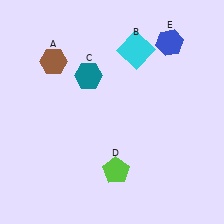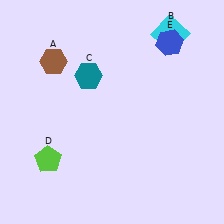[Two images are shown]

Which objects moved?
The objects that moved are: the cyan square (B), the lime pentagon (D).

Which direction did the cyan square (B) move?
The cyan square (B) moved right.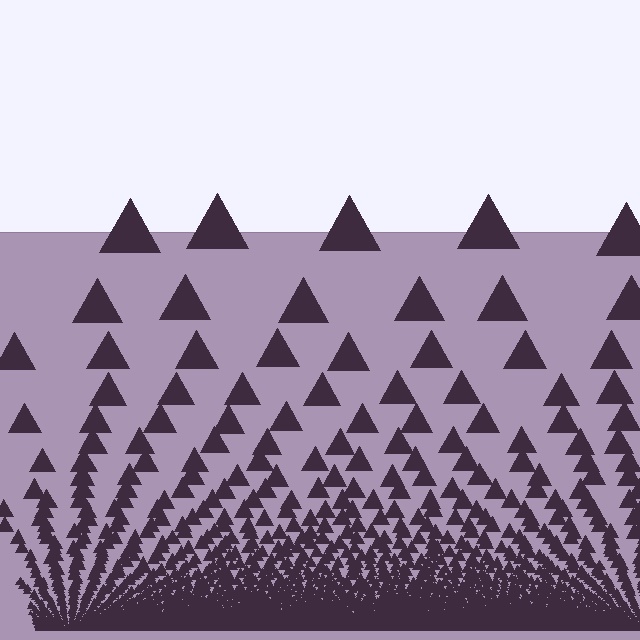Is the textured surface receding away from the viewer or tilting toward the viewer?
The surface appears to tilt toward the viewer. Texture elements get larger and sparser toward the top.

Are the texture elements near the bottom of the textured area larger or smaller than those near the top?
Smaller. The gradient is inverted — elements near the bottom are smaller and denser.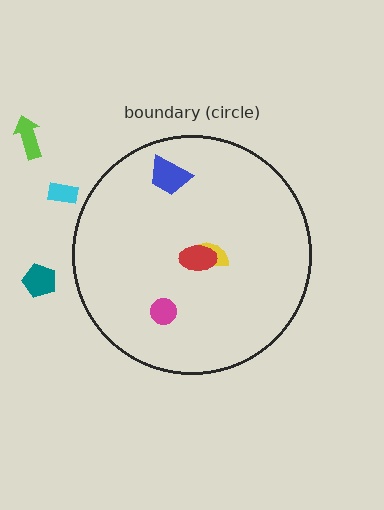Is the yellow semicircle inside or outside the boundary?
Inside.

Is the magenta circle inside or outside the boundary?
Inside.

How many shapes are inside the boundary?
4 inside, 3 outside.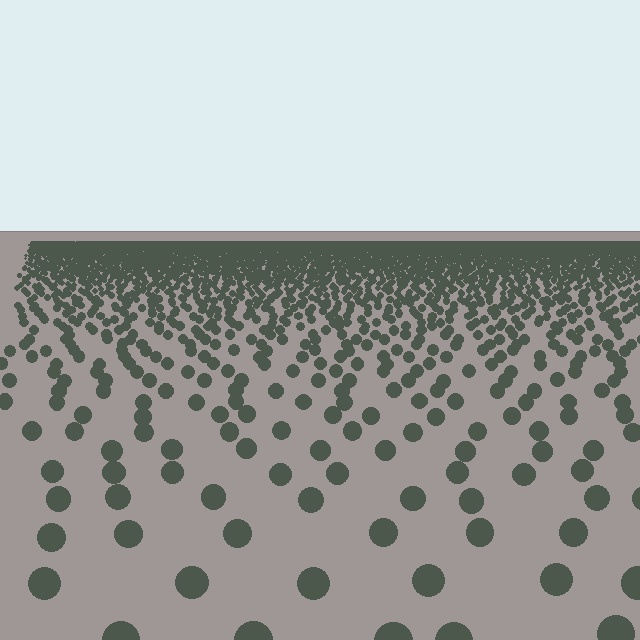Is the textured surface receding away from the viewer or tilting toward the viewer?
The surface is receding away from the viewer. Texture elements get smaller and denser toward the top.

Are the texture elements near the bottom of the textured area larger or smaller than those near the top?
Larger. Near the bottom, elements are closer to the viewer and appear at a bigger on-screen size.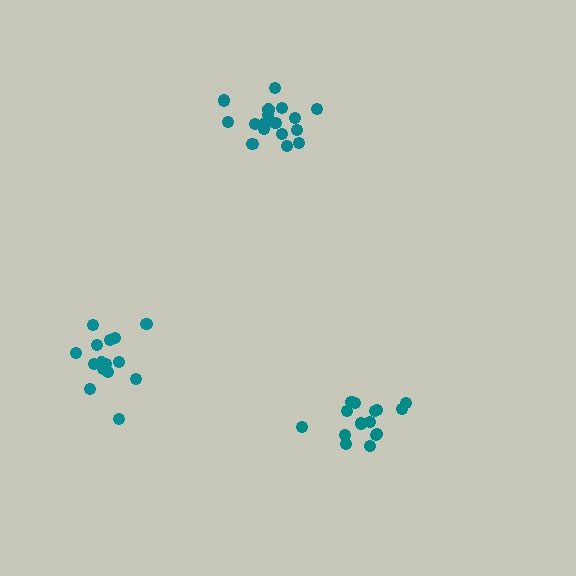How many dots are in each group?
Group 1: 17 dots, Group 2: 15 dots, Group 3: 15 dots (47 total).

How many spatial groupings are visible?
There are 3 spatial groupings.